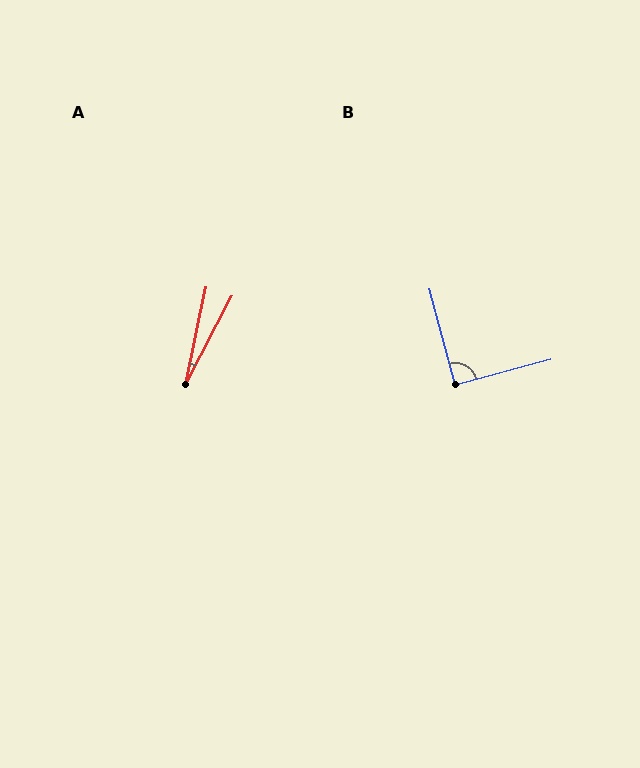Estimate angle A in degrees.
Approximately 16 degrees.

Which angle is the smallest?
A, at approximately 16 degrees.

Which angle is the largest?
B, at approximately 90 degrees.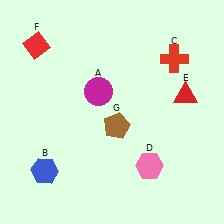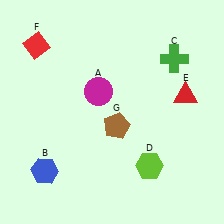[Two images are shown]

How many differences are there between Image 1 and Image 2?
There are 2 differences between the two images.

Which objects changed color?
C changed from red to green. D changed from pink to lime.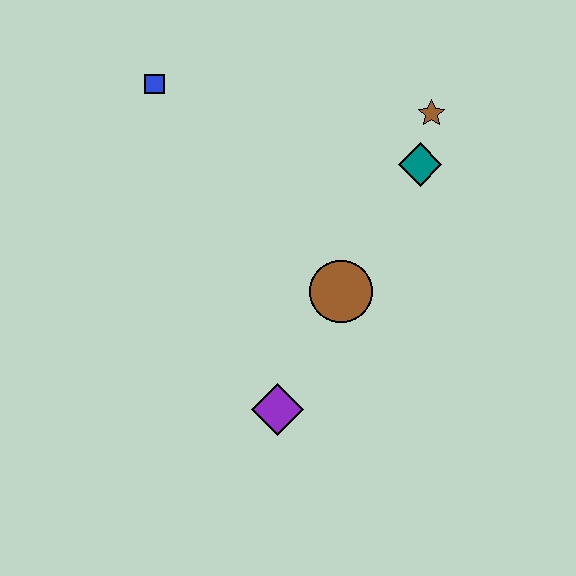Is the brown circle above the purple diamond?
Yes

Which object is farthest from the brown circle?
The blue square is farthest from the brown circle.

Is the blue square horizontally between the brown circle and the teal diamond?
No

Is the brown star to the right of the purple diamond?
Yes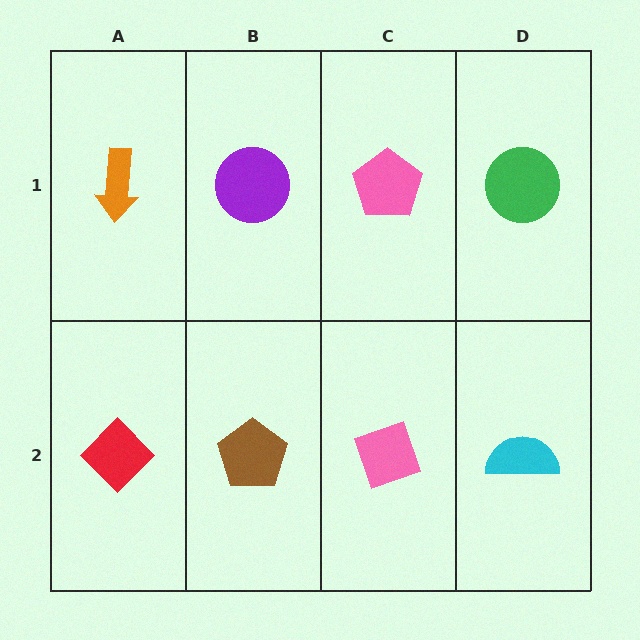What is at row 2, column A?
A red diamond.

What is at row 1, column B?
A purple circle.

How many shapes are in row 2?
4 shapes.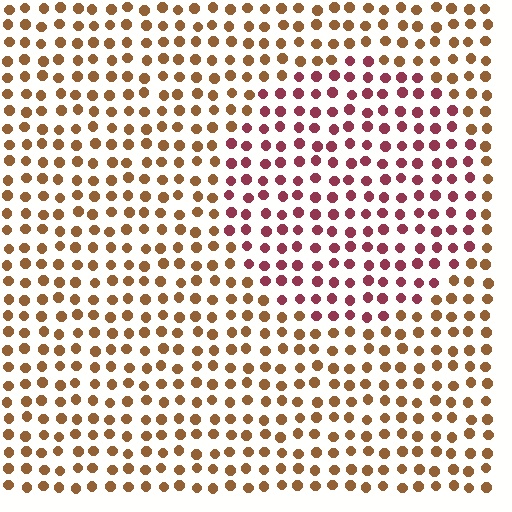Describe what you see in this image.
The image is filled with small brown elements in a uniform arrangement. A circle-shaped region is visible where the elements are tinted to a slightly different hue, forming a subtle color boundary.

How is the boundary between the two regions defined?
The boundary is defined purely by a slight shift in hue (about 46 degrees). Spacing, size, and orientation are identical on both sides.